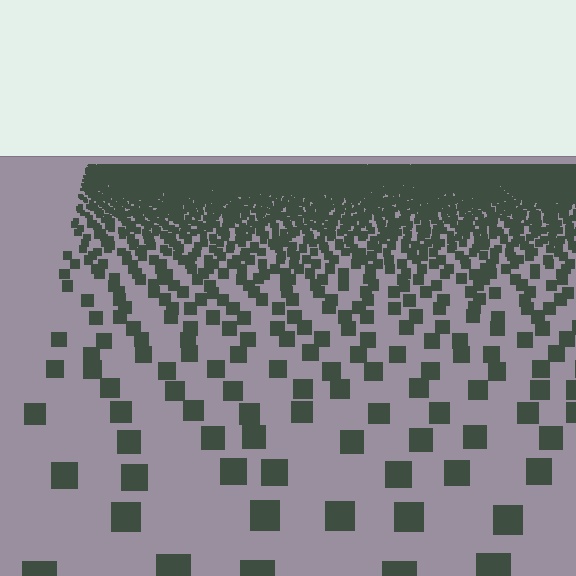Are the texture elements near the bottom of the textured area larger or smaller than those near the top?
Larger. Near the bottom, elements are closer to the viewer and appear at a bigger on-screen size.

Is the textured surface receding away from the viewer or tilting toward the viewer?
The surface is receding away from the viewer. Texture elements get smaller and denser toward the top.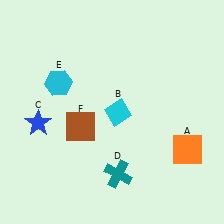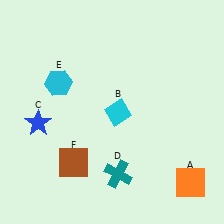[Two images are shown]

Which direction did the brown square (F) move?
The brown square (F) moved down.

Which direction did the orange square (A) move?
The orange square (A) moved down.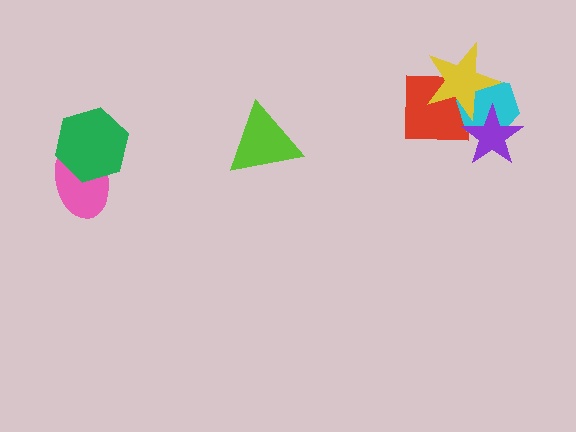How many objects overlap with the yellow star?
3 objects overlap with the yellow star.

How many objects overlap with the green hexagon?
1 object overlaps with the green hexagon.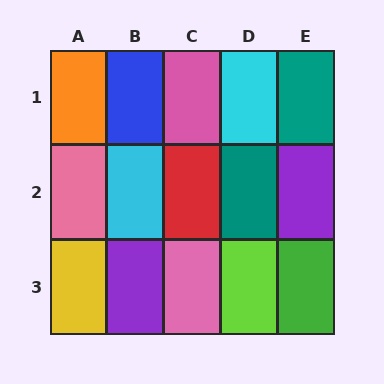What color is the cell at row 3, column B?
Purple.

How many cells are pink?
3 cells are pink.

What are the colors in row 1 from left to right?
Orange, blue, pink, cyan, teal.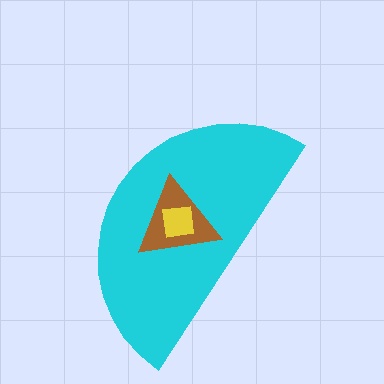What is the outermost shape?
The cyan semicircle.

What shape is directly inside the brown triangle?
The yellow square.